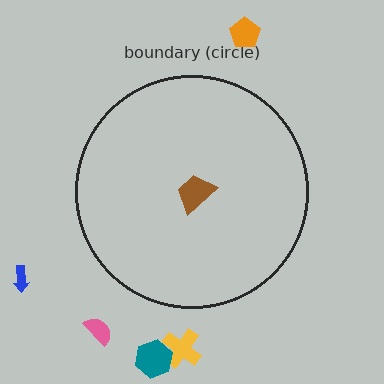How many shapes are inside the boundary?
1 inside, 5 outside.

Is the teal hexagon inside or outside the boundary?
Outside.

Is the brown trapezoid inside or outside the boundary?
Inside.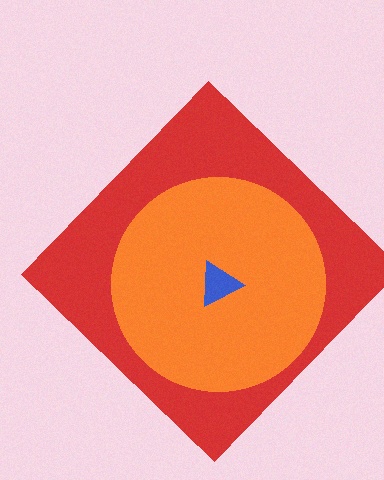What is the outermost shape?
The red diamond.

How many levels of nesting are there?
3.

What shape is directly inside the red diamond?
The orange circle.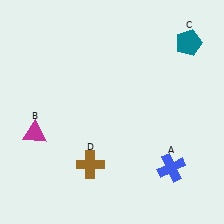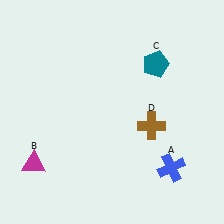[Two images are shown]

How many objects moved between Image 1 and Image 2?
3 objects moved between the two images.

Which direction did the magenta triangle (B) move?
The magenta triangle (B) moved down.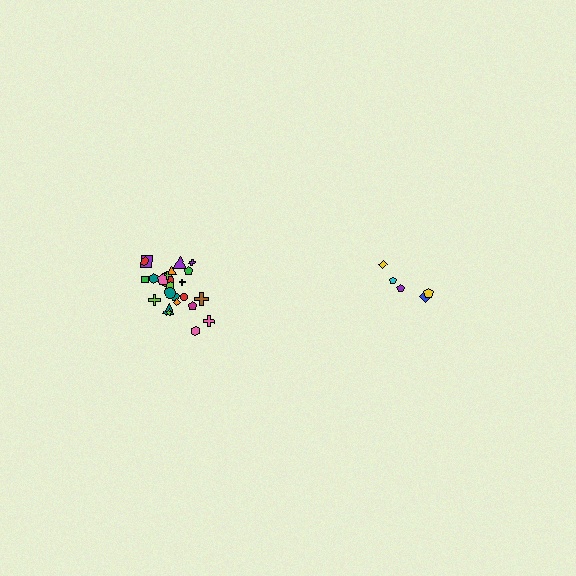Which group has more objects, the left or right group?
The left group.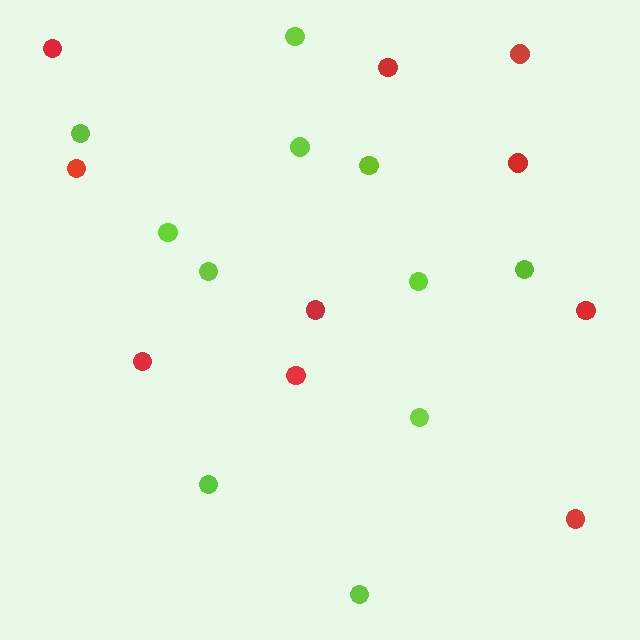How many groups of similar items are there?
There are 2 groups: one group of red circles (10) and one group of lime circles (11).